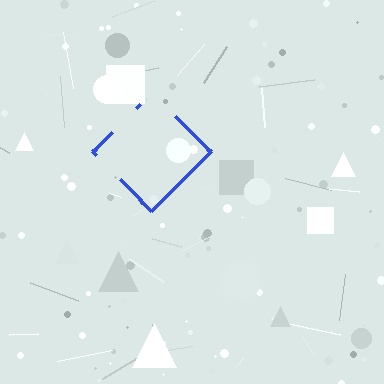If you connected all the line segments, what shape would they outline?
They would outline a diamond.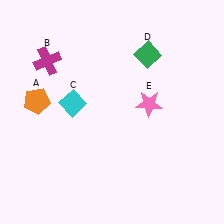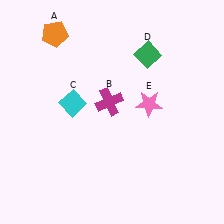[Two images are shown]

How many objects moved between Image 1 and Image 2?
2 objects moved between the two images.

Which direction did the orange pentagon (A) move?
The orange pentagon (A) moved up.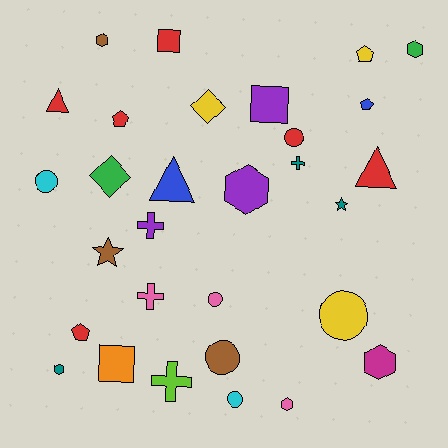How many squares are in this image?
There are 3 squares.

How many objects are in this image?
There are 30 objects.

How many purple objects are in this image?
There are 3 purple objects.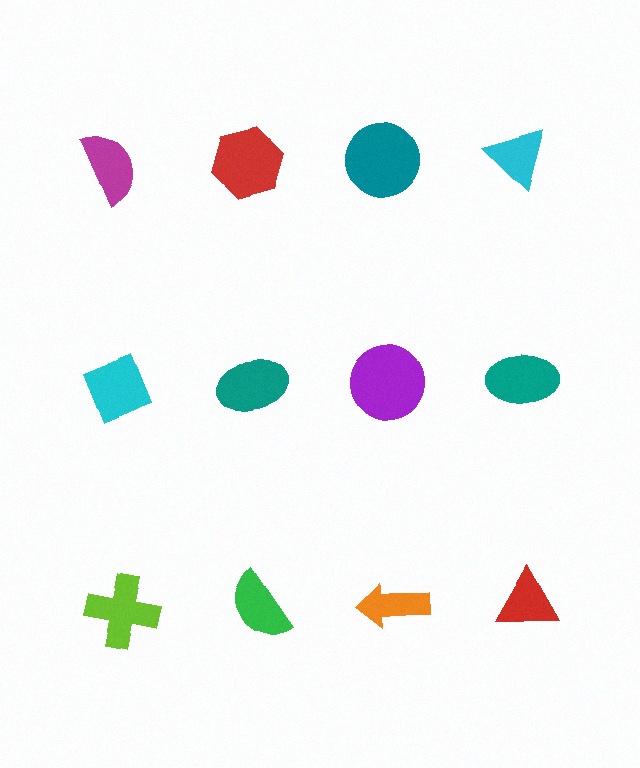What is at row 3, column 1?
A lime cross.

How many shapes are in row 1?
4 shapes.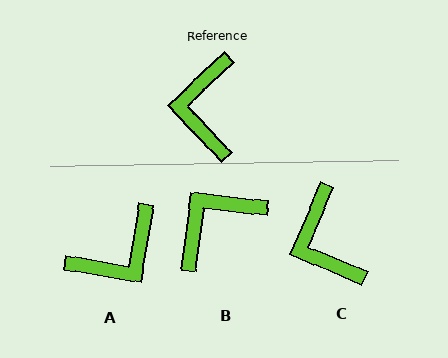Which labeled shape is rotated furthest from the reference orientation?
A, about 127 degrees away.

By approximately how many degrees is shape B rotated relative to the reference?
Approximately 50 degrees clockwise.